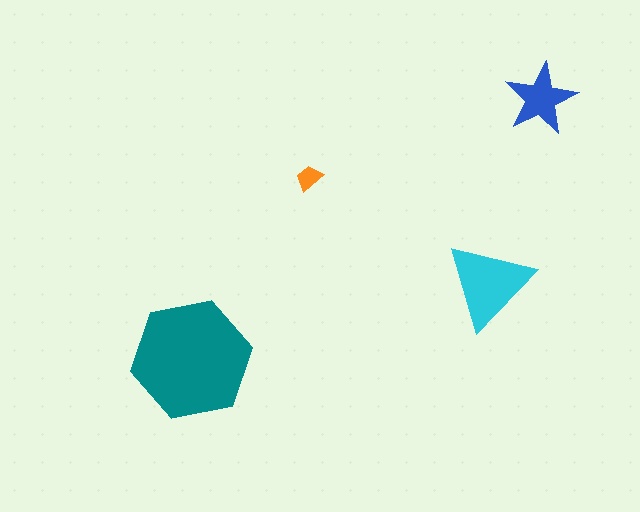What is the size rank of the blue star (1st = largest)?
3rd.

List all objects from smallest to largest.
The orange trapezoid, the blue star, the cyan triangle, the teal hexagon.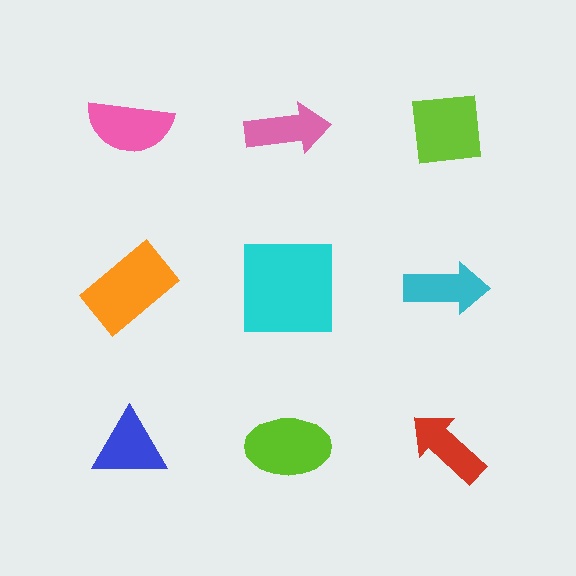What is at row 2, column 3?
A cyan arrow.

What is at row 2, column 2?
A cyan square.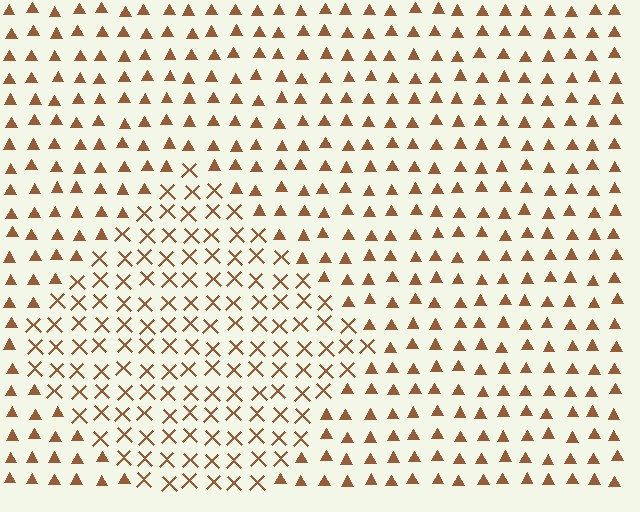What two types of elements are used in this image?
The image uses X marks inside the diamond region and triangles outside it.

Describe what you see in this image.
The image is filled with small brown elements arranged in a uniform grid. A diamond-shaped region contains X marks, while the surrounding area contains triangles. The boundary is defined purely by the change in element shape.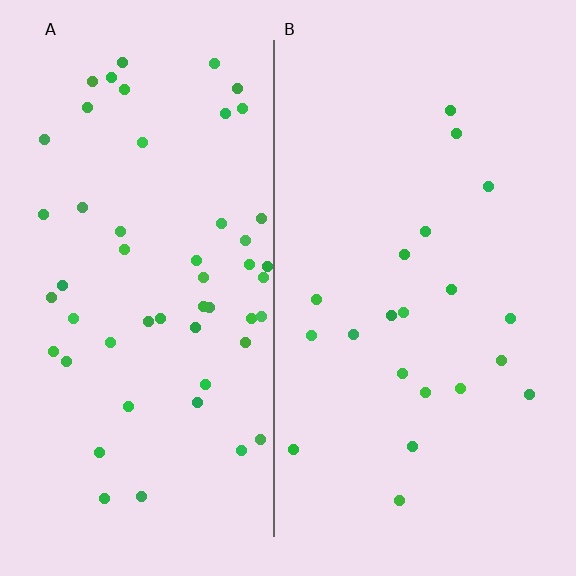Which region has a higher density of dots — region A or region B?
A (the left).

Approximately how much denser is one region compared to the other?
Approximately 2.5× — region A over region B.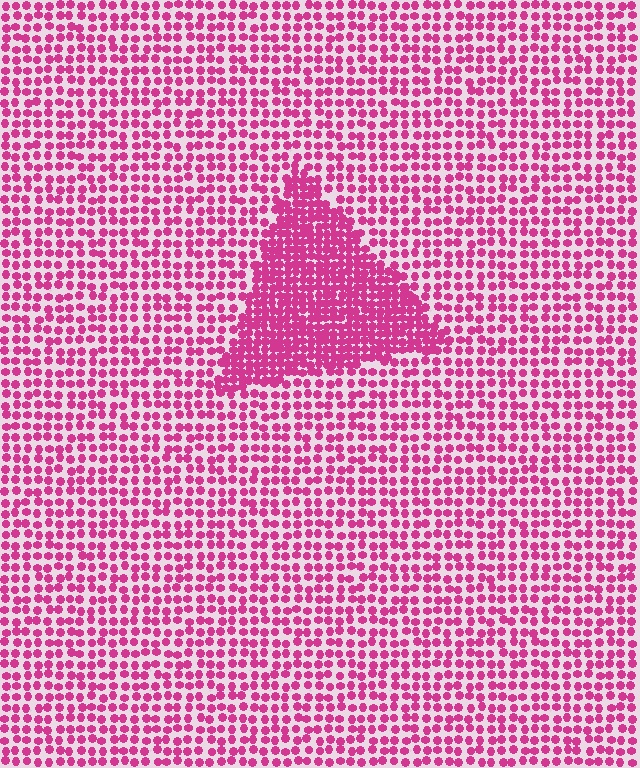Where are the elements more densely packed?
The elements are more densely packed inside the triangle boundary.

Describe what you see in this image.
The image contains small magenta elements arranged at two different densities. A triangle-shaped region is visible where the elements are more densely packed than the surrounding area.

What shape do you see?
I see a triangle.